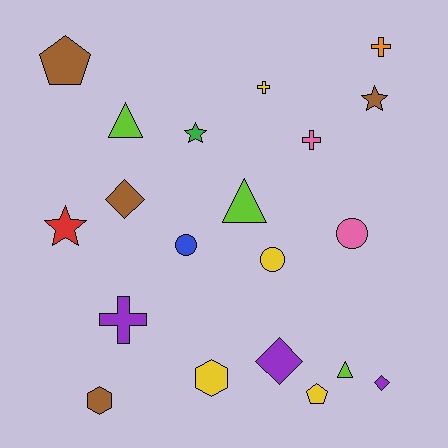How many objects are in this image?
There are 20 objects.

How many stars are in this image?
There are 3 stars.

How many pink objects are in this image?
There are 2 pink objects.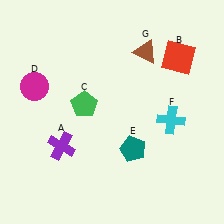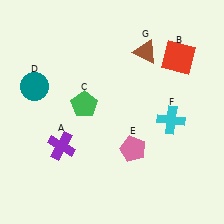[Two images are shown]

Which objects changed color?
D changed from magenta to teal. E changed from teal to pink.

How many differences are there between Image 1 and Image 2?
There are 2 differences between the two images.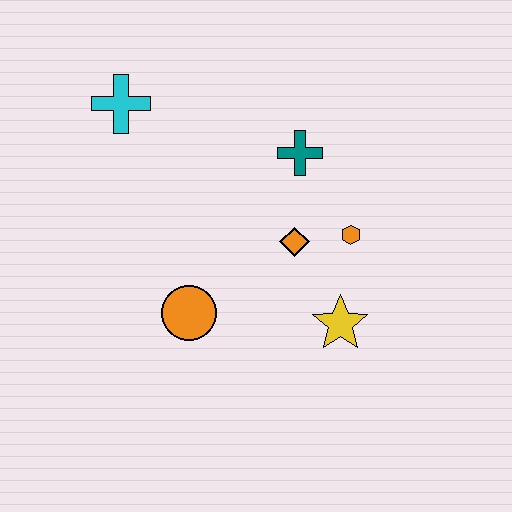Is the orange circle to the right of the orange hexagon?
No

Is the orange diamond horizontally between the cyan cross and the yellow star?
Yes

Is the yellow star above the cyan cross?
No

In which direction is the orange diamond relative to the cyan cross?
The orange diamond is to the right of the cyan cross.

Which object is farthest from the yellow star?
The cyan cross is farthest from the yellow star.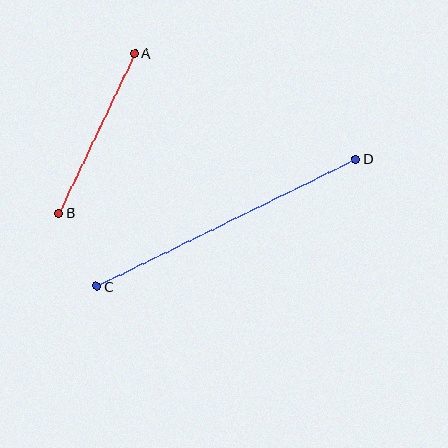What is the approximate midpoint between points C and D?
The midpoint is at approximately (226, 223) pixels.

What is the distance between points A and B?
The distance is approximately 177 pixels.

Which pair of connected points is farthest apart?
Points C and D are farthest apart.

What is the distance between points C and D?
The distance is approximately 288 pixels.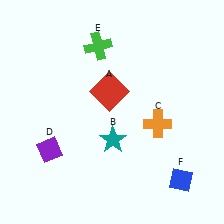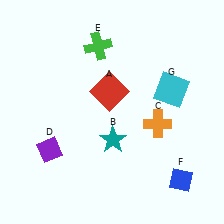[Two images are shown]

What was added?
A cyan square (G) was added in Image 2.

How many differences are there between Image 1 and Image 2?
There is 1 difference between the two images.